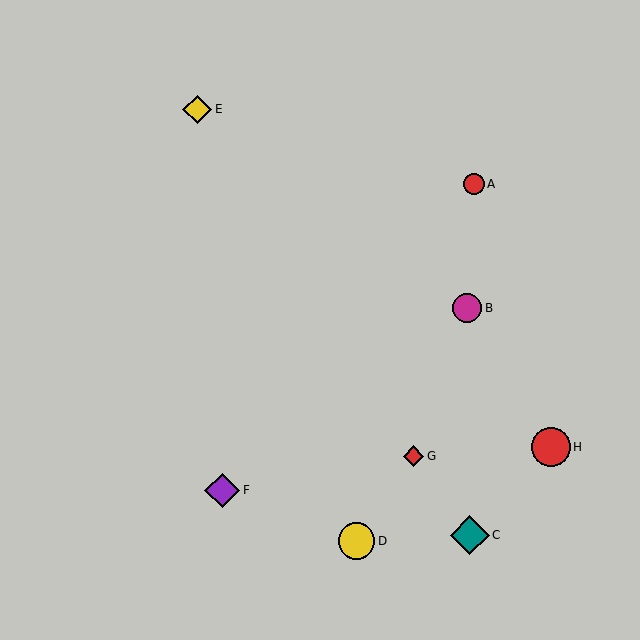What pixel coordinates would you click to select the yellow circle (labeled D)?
Click at (357, 541) to select the yellow circle D.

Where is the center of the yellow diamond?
The center of the yellow diamond is at (197, 109).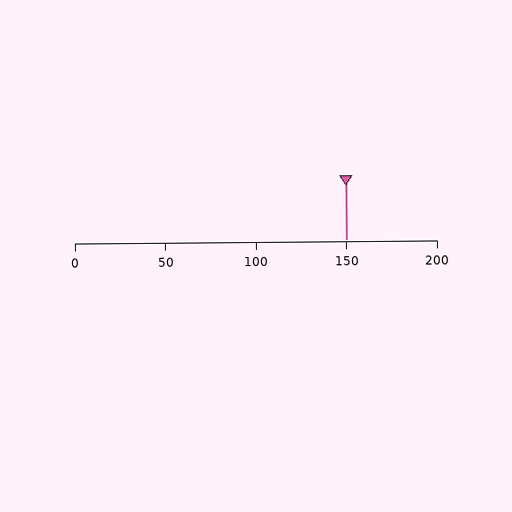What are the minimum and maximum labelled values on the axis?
The axis runs from 0 to 200.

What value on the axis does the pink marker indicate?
The marker indicates approximately 150.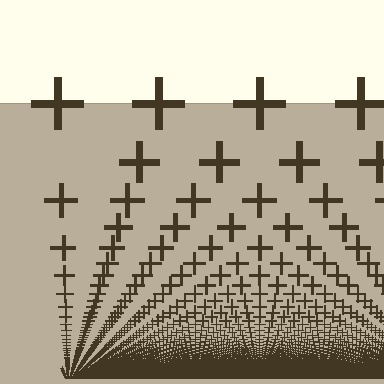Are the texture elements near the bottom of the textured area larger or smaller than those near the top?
Smaller. The gradient is inverted — elements near the bottom are smaller and denser.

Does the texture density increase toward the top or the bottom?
Density increases toward the bottom.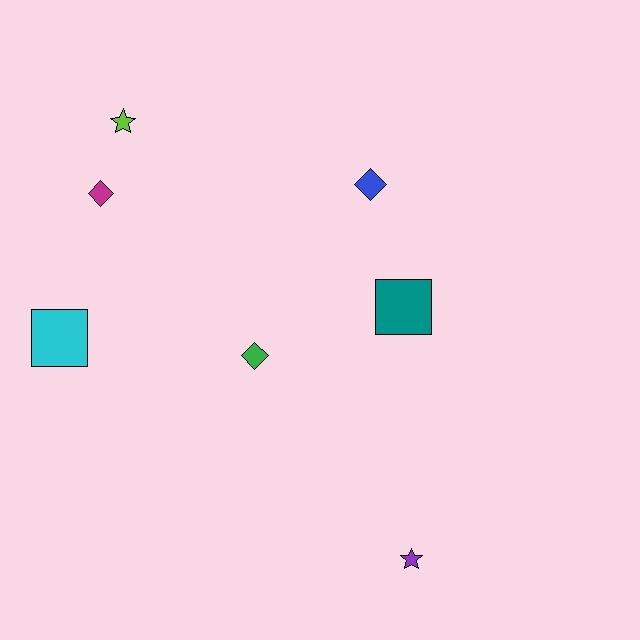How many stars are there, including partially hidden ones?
There are 2 stars.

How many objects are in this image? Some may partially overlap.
There are 7 objects.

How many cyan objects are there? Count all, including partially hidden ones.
There is 1 cyan object.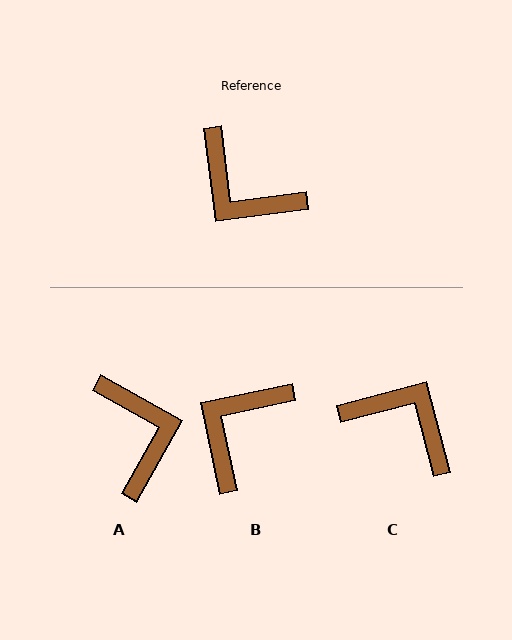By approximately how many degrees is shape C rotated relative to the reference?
Approximately 173 degrees clockwise.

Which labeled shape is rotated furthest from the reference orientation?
C, about 173 degrees away.